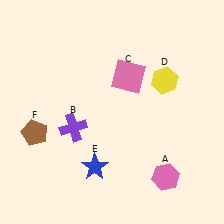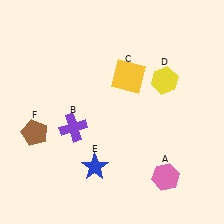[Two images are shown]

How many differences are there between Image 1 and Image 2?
There is 1 difference between the two images.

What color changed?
The square (C) changed from pink in Image 1 to yellow in Image 2.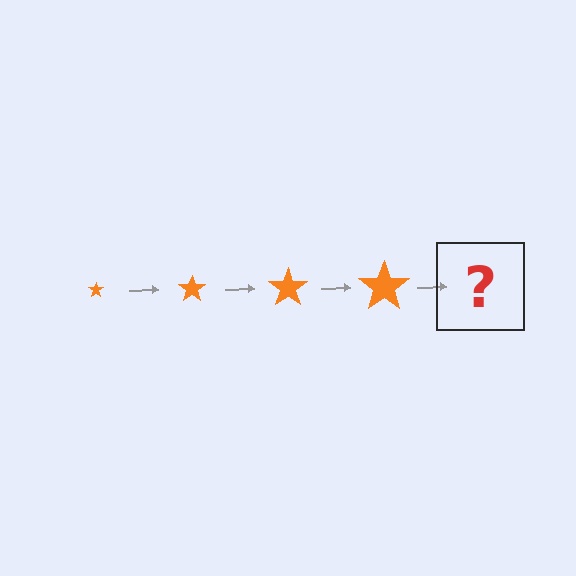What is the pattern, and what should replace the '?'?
The pattern is that the star gets progressively larger each step. The '?' should be an orange star, larger than the previous one.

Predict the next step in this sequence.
The next step is an orange star, larger than the previous one.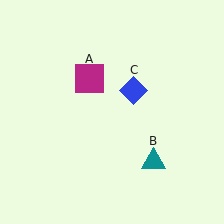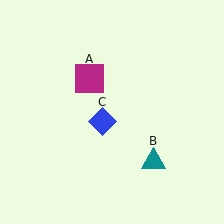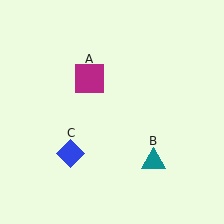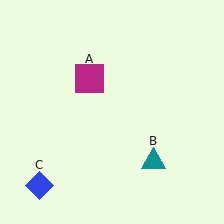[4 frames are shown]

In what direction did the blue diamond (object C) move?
The blue diamond (object C) moved down and to the left.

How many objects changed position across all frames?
1 object changed position: blue diamond (object C).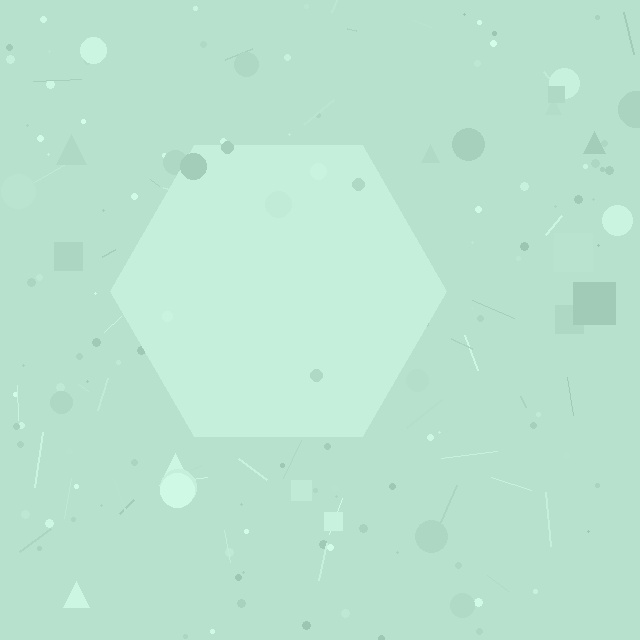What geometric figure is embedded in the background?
A hexagon is embedded in the background.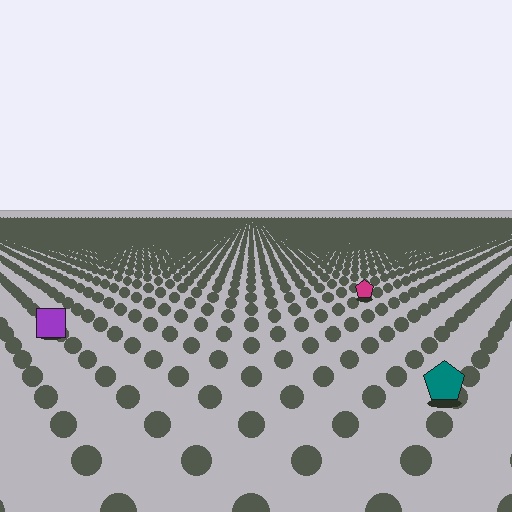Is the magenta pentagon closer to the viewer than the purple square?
No. The purple square is closer — you can tell from the texture gradient: the ground texture is coarser near it.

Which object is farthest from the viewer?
The magenta pentagon is farthest from the viewer. It appears smaller and the ground texture around it is denser.